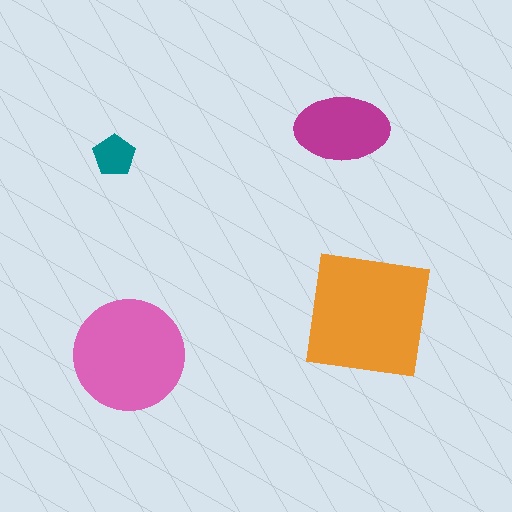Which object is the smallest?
The teal pentagon.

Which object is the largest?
The orange square.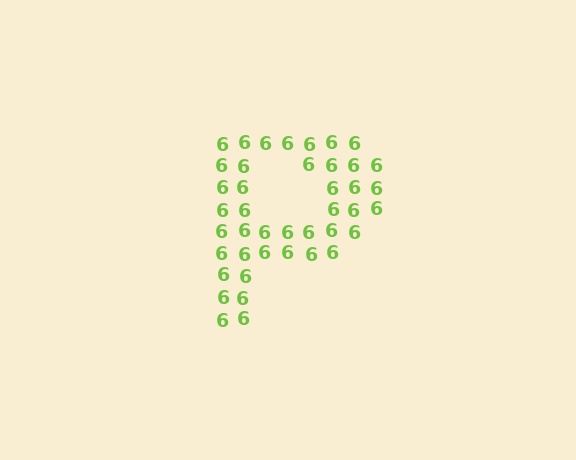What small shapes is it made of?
It is made of small digit 6's.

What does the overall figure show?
The overall figure shows the letter P.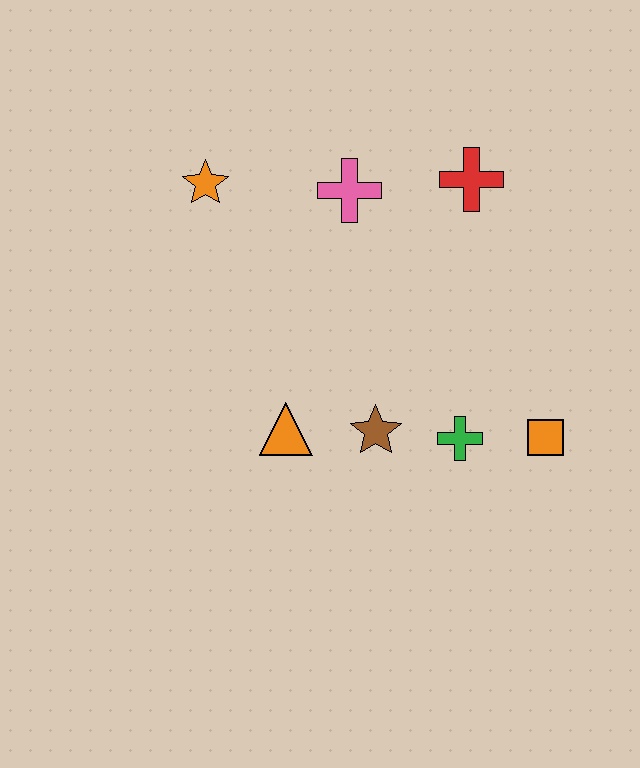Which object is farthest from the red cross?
The orange triangle is farthest from the red cross.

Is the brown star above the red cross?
No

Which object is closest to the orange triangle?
The brown star is closest to the orange triangle.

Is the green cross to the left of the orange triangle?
No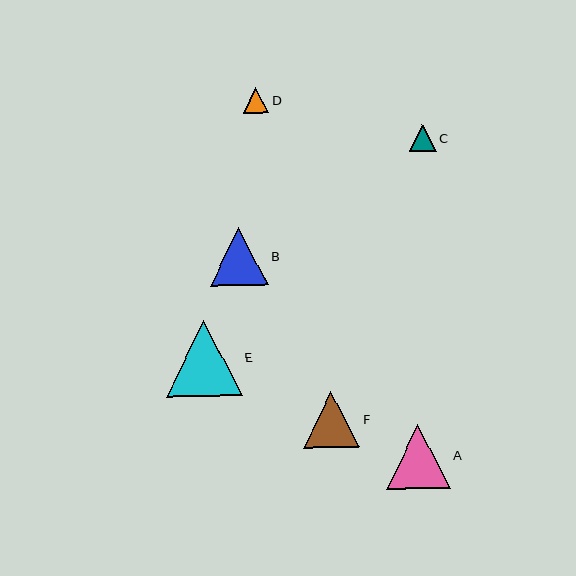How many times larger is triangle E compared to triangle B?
Triangle E is approximately 1.3 times the size of triangle B.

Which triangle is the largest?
Triangle E is the largest with a size of approximately 76 pixels.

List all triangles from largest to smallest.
From largest to smallest: E, A, B, F, C, D.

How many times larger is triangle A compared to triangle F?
Triangle A is approximately 1.1 times the size of triangle F.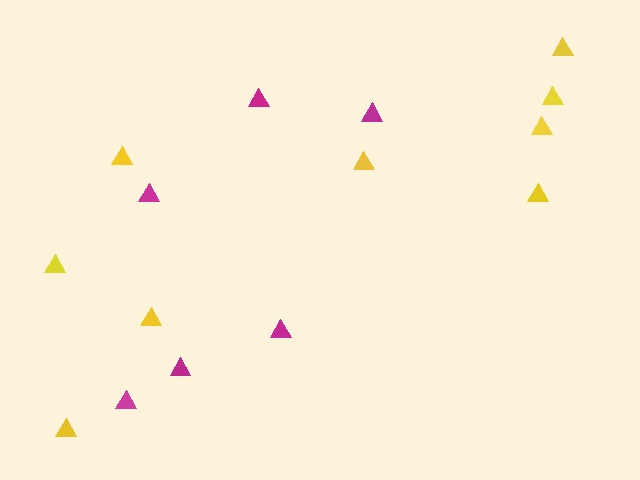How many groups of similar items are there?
There are 2 groups: one group of yellow triangles (9) and one group of magenta triangles (6).